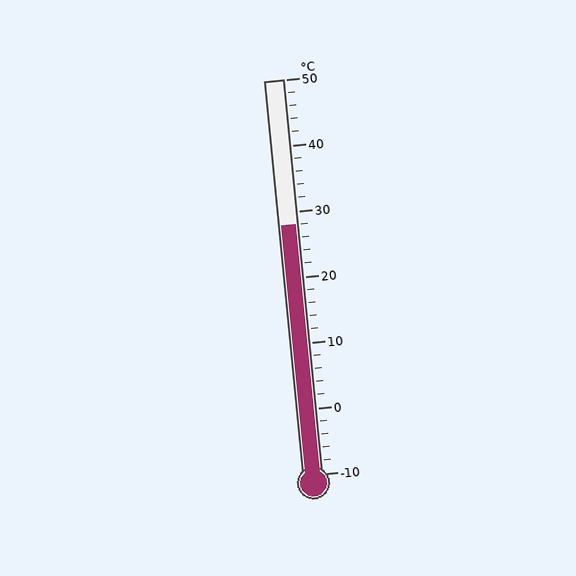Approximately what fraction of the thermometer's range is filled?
The thermometer is filled to approximately 65% of its range.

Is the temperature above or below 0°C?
The temperature is above 0°C.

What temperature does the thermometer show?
The thermometer shows approximately 28°C.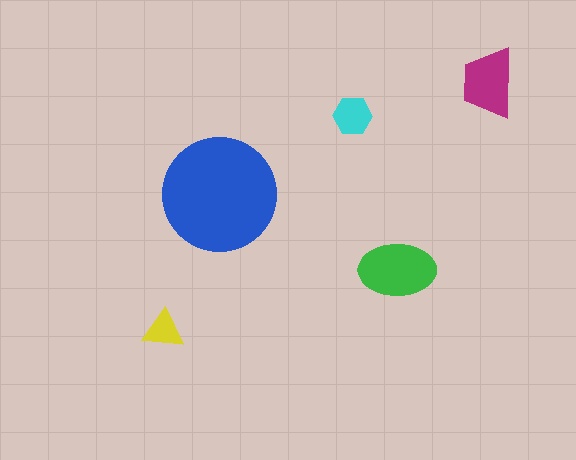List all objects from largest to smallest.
The blue circle, the green ellipse, the magenta trapezoid, the cyan hexagon, the yellow triangle.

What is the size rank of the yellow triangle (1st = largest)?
5th.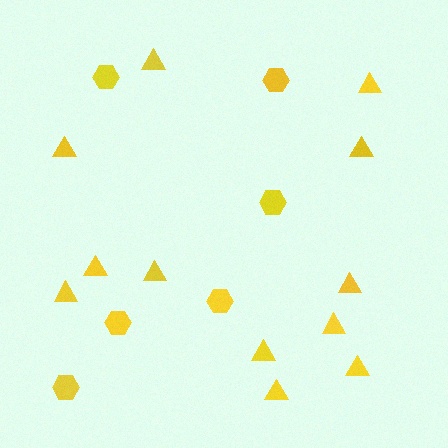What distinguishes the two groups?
There are 2 groups: one group of triangles (12) and one group of hexagons (6).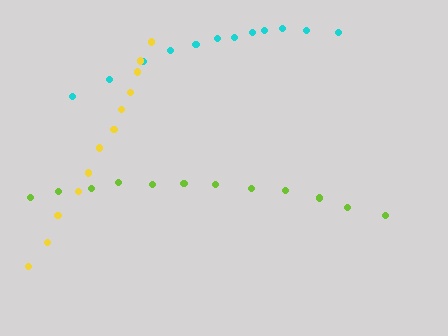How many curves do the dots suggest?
There are 3 distinct paths.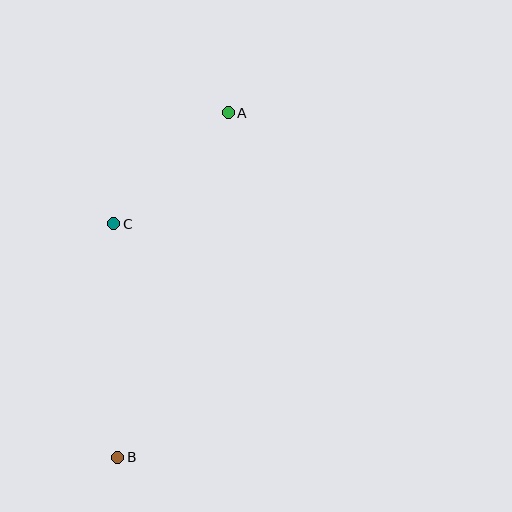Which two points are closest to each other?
Points A and C are closest to each other.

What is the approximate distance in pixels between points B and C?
The distance between B and C is approximately 233 pixels.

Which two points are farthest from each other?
Points A and B are farthest from each other.